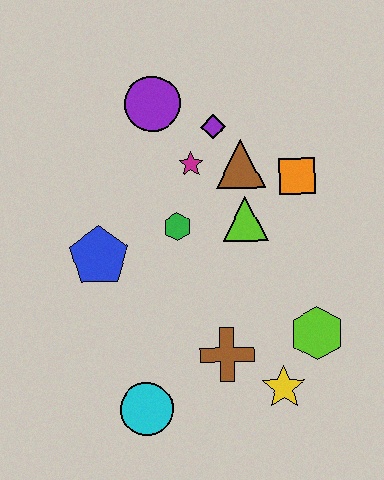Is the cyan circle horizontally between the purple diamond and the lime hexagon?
No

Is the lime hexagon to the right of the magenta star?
Yes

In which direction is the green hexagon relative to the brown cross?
The green hexagon is above the brown cross.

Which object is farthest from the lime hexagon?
The purple circle is farthest from the lime hexagon.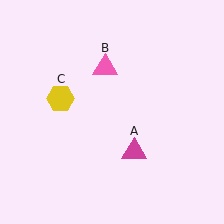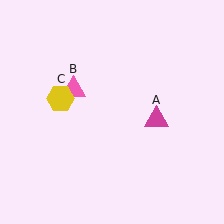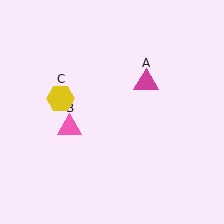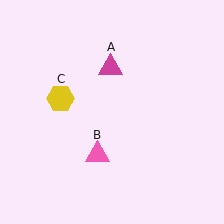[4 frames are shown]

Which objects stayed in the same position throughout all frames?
Yellow hexagon (object C) remained stationary.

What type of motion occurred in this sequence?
The magenta triangle (object A), pink triangle (object B) rotated counterclockwise around the center of the scene.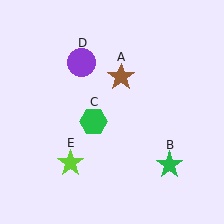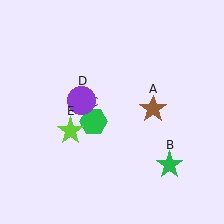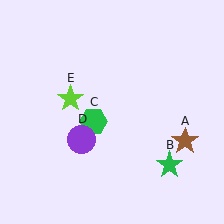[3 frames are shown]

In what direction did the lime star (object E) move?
The lime star (object E) moved up.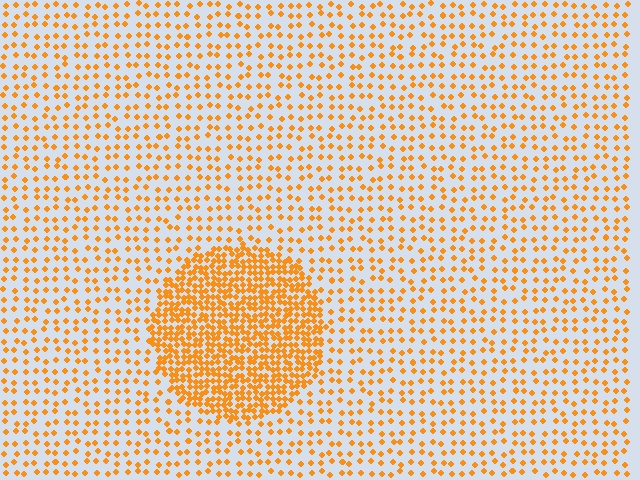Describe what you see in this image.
The image contains small orange elements arranged at two different densities. A circle-shaped region is visible where the elements are more densely packed than the surrounding area.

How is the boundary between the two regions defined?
The boundary is defined by a change in element density (approximately 2.9x ratio). All elements are the same color, size, and shape.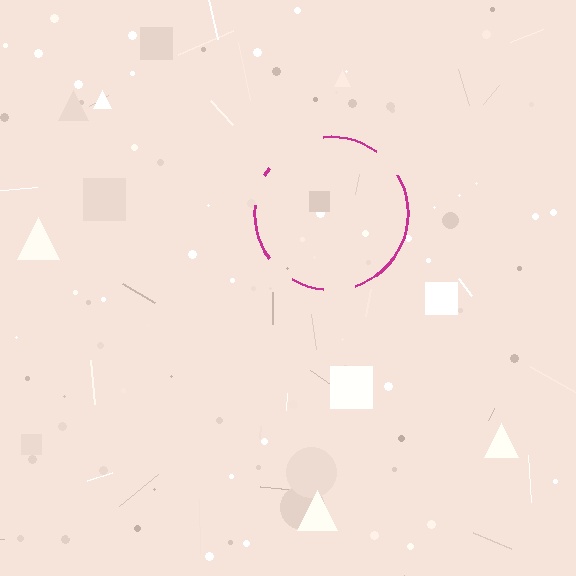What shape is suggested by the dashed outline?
The dashed outline suggests a circle.